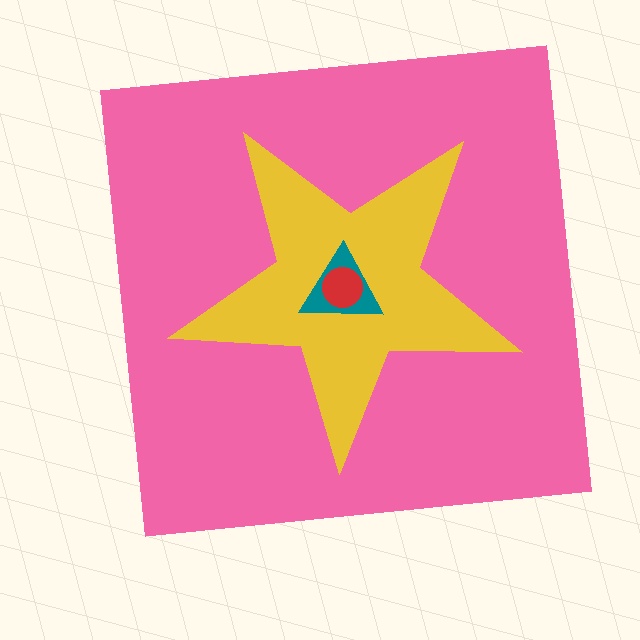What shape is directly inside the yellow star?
The teal triangle.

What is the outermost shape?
The pink square.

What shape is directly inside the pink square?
The yellow star.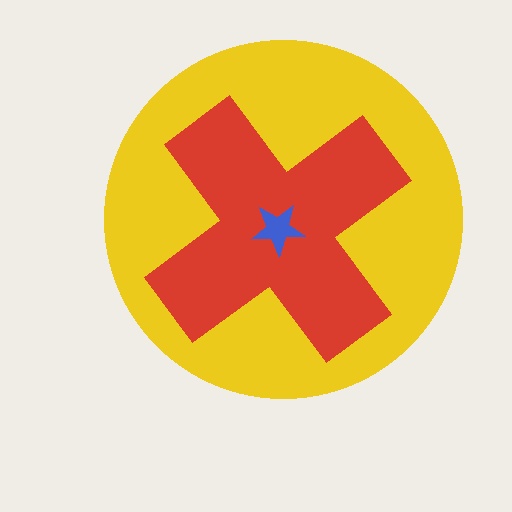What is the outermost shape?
The yellow circle.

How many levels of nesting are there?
3.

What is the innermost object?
The blue star.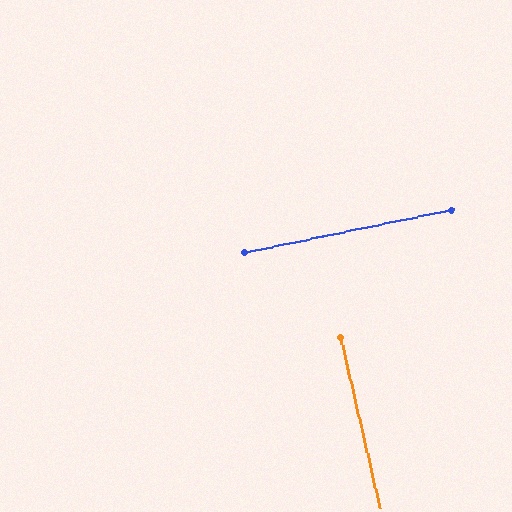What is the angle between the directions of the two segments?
Approximately 89 degrees.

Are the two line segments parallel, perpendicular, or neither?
Perpendicular — they meet at approximately 89°.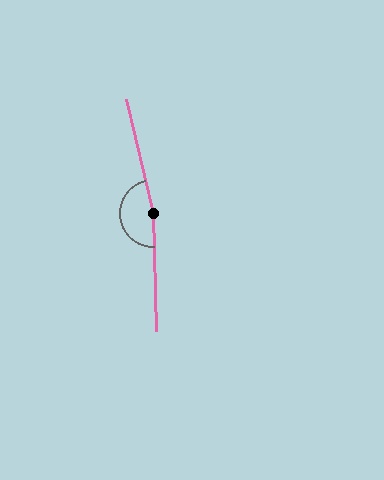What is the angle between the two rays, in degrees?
Approximately 168 degrees.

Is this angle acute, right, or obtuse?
It is obtuse.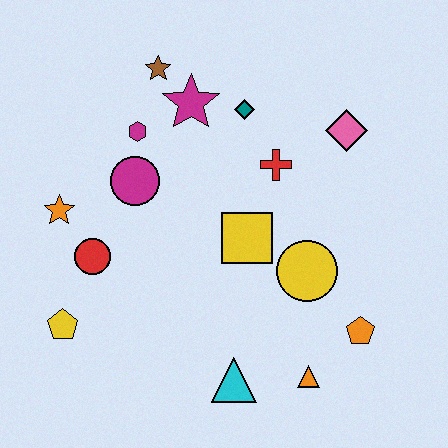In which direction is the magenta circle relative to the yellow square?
The magenta circle is to the left of the yellow square.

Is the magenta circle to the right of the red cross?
No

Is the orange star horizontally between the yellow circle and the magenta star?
No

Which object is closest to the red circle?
The orange star is closest to the red circle.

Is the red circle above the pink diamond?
No